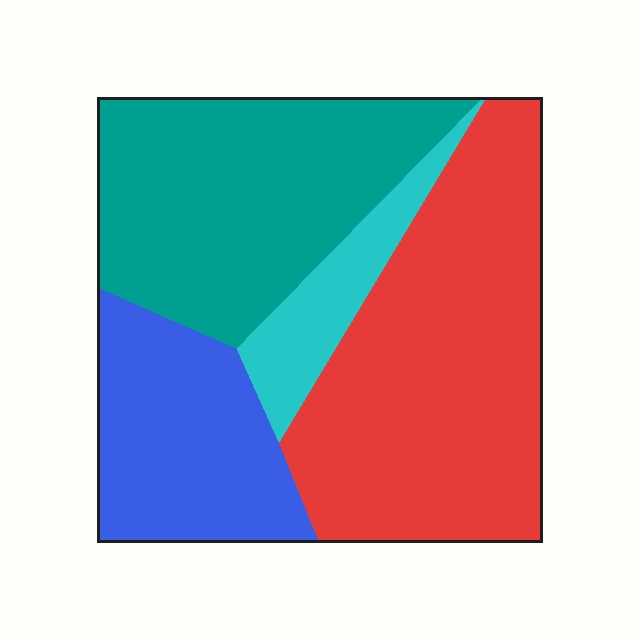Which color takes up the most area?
Red, at roughly 40%.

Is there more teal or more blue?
Teal.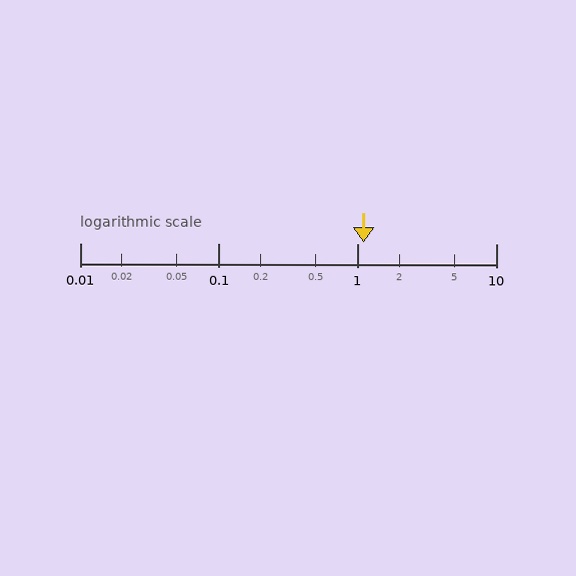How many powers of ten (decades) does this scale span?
The scale spans 3 decades, from 0.01 to 10.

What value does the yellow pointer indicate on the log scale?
The pointer indicates approximately 1.1.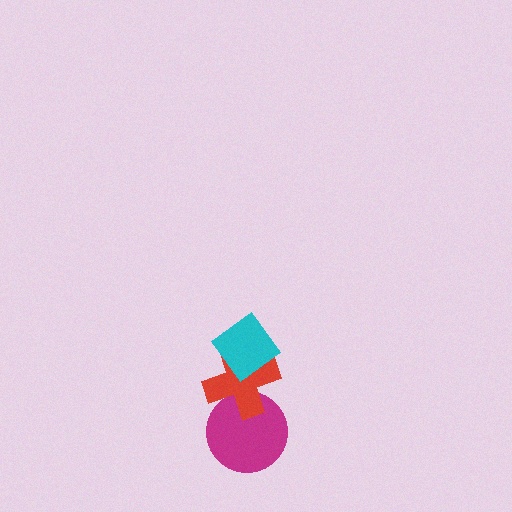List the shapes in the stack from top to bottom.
From top to bottom: the cyan diamond, the red cross, the magenta circle.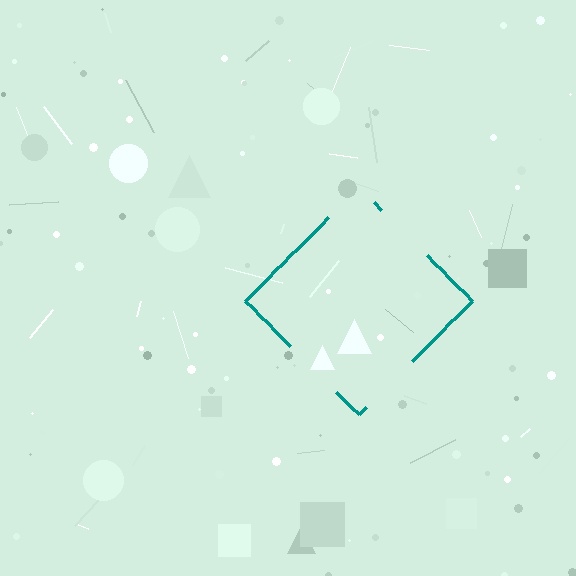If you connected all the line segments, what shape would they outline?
They would outline a diamond.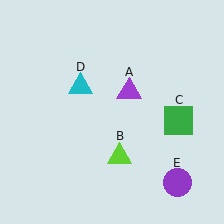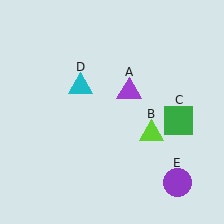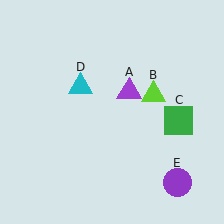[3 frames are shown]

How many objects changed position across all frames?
1 object changed position: lime triangle (object B).